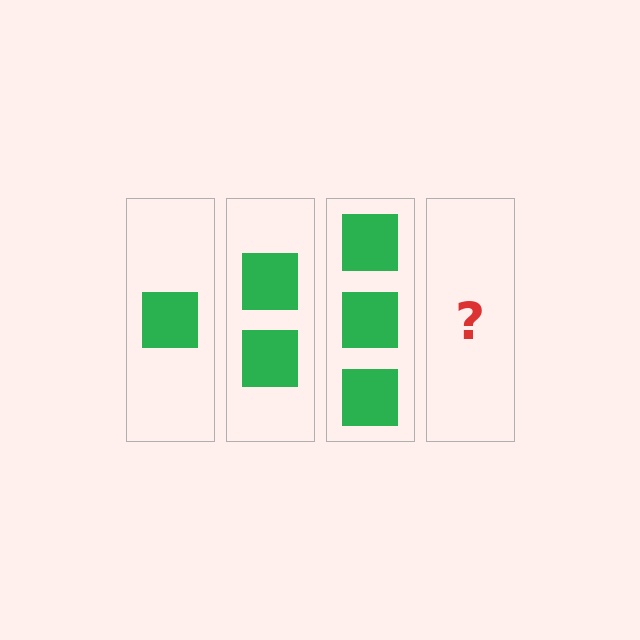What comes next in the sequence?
The next element should be 4 squares.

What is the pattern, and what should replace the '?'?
The pattern is that each step adds one more square. The '?' should be 4 squares.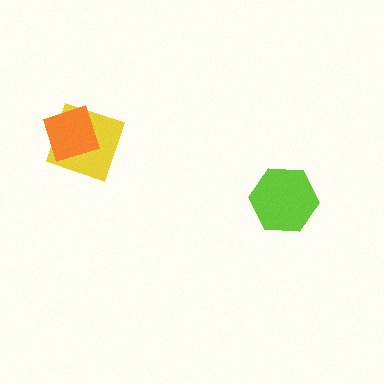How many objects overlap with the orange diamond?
1 object overlaps with the orange diamond.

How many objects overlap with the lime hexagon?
0 objects overlap with the lime hexagon.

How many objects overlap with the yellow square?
1 object overlaps with the yellow square.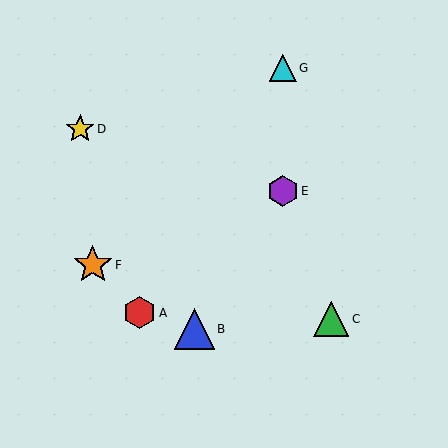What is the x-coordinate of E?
Object E is at x≈283.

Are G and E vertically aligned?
Yes, both are at x≈283.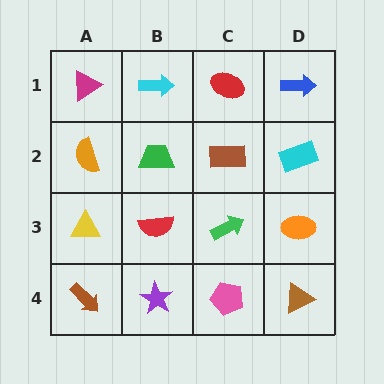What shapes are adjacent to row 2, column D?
A blue arrow (row 1, column D), an orange ellipse (row 3, column D), a brown rectangle (row 2, column C).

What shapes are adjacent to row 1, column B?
A green trapezoid (row 2, column B), a magenta triangle (row 1, column A), a red ellipse (row 1, column C).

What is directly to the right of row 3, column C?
An orange ellipse.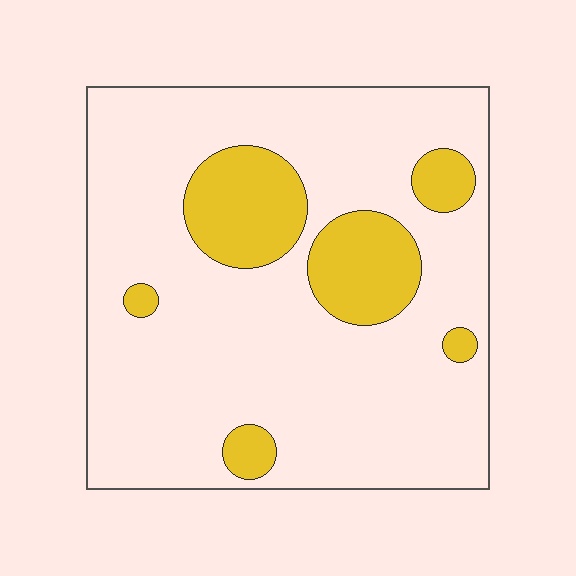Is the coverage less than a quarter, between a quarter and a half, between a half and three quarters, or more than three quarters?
Less than a quarter.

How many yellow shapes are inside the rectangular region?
6.